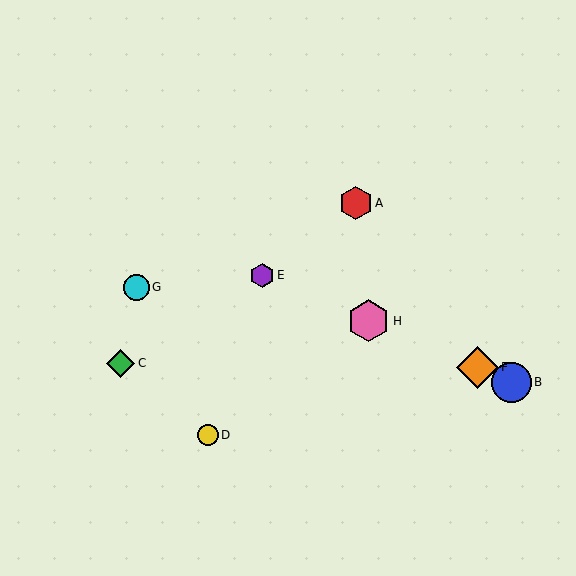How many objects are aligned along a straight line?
4 objects (B, E, F, H) are aligned along a straight line.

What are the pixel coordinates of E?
Object E is at (262, 275).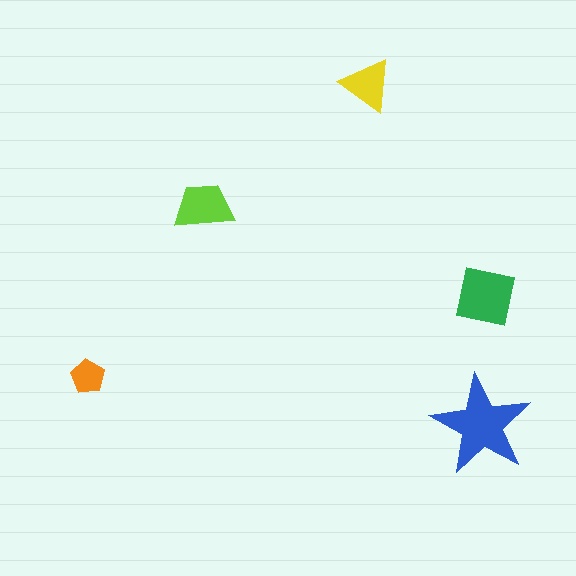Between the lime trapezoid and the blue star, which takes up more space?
The blue star.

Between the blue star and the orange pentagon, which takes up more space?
The blue star.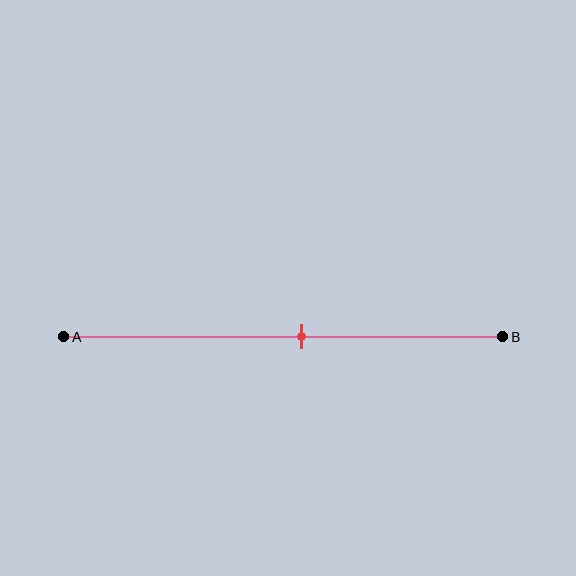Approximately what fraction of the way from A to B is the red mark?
The red mark is approximately 55% of the way from A to B.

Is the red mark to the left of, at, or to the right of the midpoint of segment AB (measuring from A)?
The red mark is to the right of the midpoint of segment AB.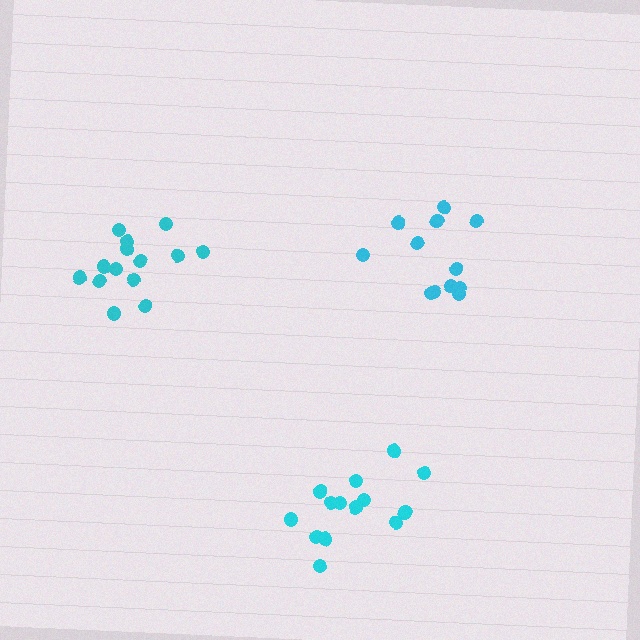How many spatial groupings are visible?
There are 3 spatial groupings.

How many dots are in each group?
Group 1: 12 dots, Group 2: 14 dots, Group 3: 14 dots (40 total).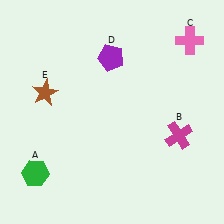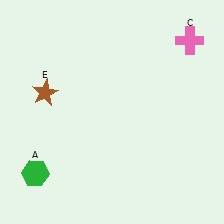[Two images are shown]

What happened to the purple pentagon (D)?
The purple pentagon (D) was removed in Image 2. It was in the top-left area of Image 1.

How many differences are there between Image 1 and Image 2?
There are 2 differences between the two images.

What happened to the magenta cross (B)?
The magenta cross (B) was removed in Image 2. It was in the bottom-right area of Image 1.